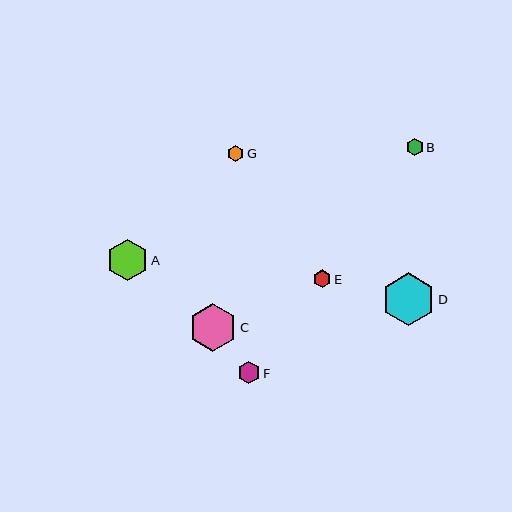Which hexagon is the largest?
Hexagon D is the largest with a size of approximately 53 pixels.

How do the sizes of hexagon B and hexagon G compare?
Hexagon B and hexagon G are approximately the same size.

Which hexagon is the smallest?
Hexagon G is the smallest with a size of approximately 16 pixels.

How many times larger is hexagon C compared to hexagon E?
Hexagon C is approximately 2.7 times the size of hexagon E.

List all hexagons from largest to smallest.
From largest to smallest: D, C, A, F, E, B, G.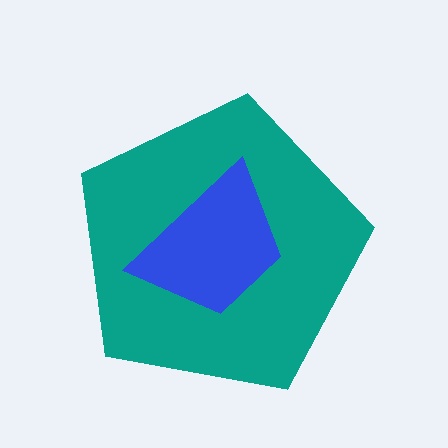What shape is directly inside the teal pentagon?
The blue trapezoid.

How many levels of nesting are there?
2.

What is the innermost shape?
The blue trapezoid.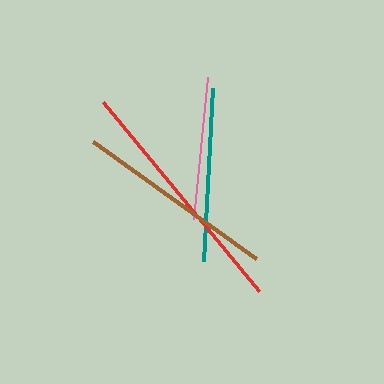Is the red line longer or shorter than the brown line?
The red line is longer than the brown line.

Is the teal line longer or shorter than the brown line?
The brown line is longer than the teal line.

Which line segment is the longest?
The red line is the longest at approximately 245 pixels.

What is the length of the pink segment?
The pink segment is approximately 142 pixels long.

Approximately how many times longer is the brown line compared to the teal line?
The brown line is approximately 1.2 times the length of the teal line.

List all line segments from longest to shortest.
From longest to shortest: red, brown, teal, pink.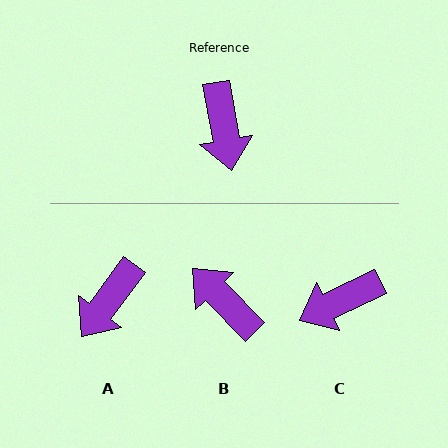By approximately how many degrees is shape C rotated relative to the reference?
Approximately 74 degrees clockwise.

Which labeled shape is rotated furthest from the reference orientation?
B, about 145 degrees away.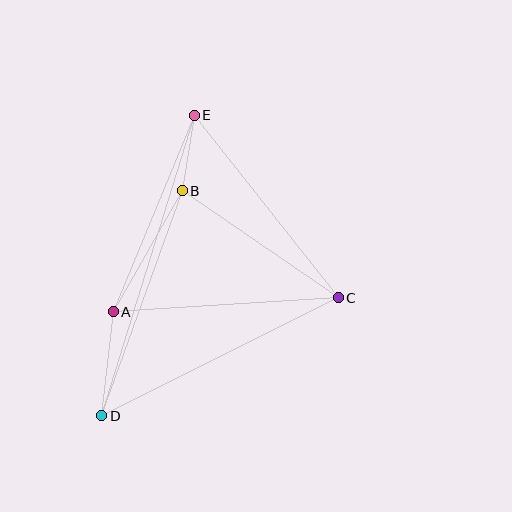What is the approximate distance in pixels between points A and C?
The distance between A and C is approximately 225 pixels.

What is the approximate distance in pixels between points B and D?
The distance between B and D is approximately 239 pixels.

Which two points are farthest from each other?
Points D and E are farthest from each other.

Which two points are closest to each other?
Points B and E are closest to each other.